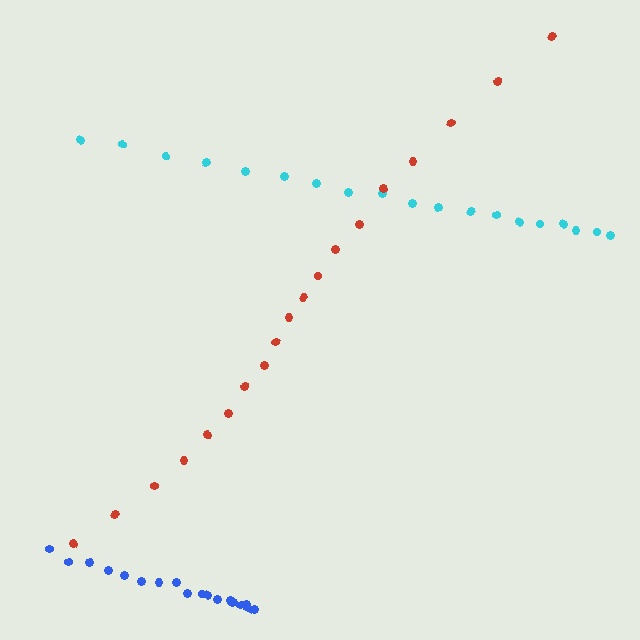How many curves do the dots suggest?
There are 3 distinct paths.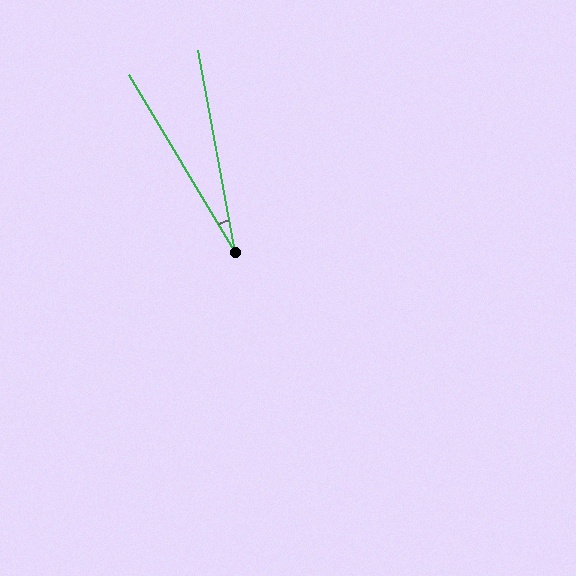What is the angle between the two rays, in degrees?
Approximately 21 degrees.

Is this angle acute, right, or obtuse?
It is acute.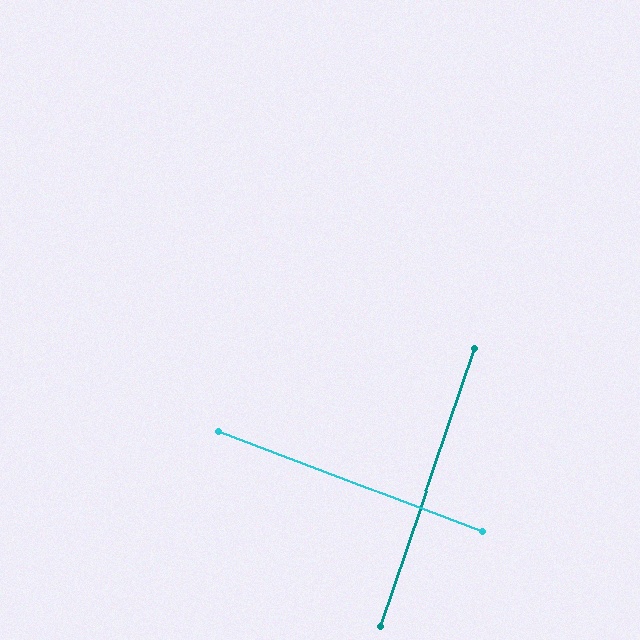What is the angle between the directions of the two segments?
Approximately 88 degrees.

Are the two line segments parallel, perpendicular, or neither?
Perpendicular — they meet at approximately 88°.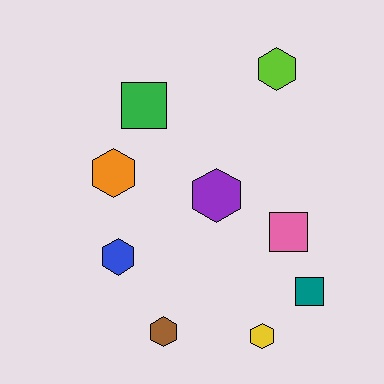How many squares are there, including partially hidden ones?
There are 3 squares.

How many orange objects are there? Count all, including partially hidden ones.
There is 1 orange object.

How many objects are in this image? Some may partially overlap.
There are 9 objects.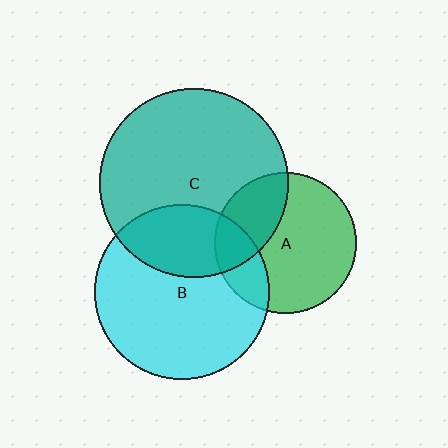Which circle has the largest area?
Circle C (teal).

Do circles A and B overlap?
Yes.